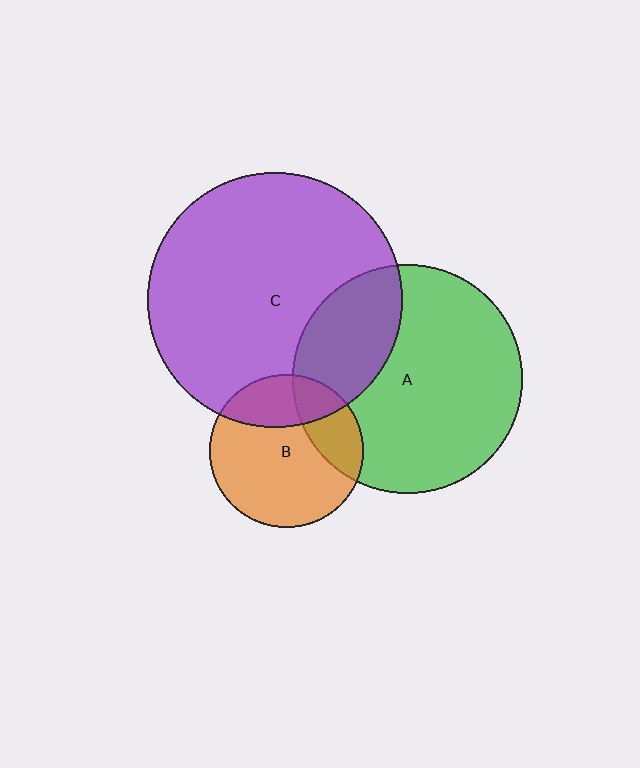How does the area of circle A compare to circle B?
Approximately 2.2 times.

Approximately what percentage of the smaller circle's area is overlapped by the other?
Approximately 25%.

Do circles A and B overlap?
Yes.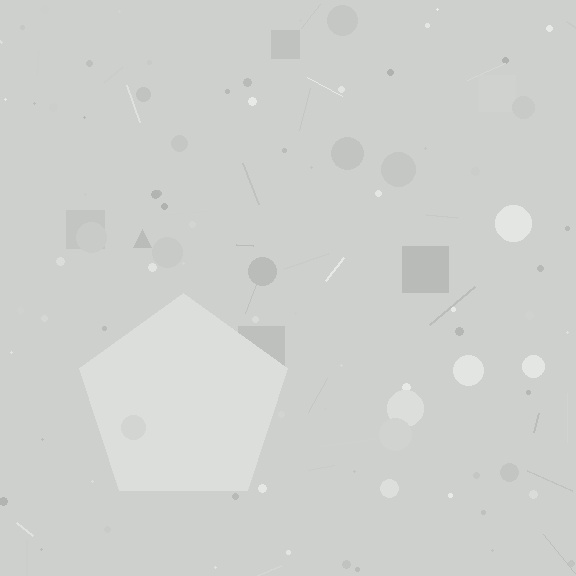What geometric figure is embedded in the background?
A pentagon is embedded in the background.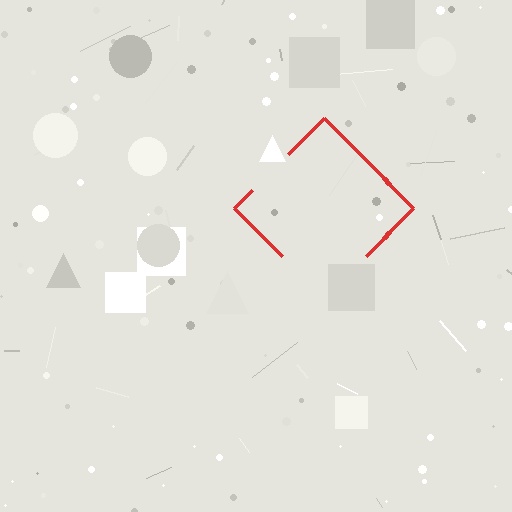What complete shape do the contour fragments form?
The contour fragments form a diamond.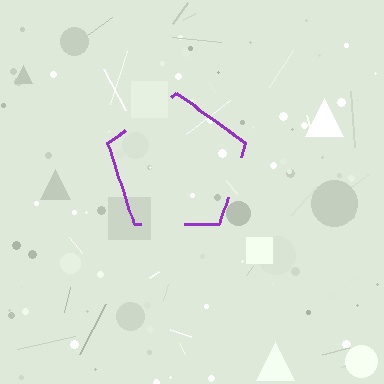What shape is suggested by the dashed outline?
The dashed outline suggests a pentagon.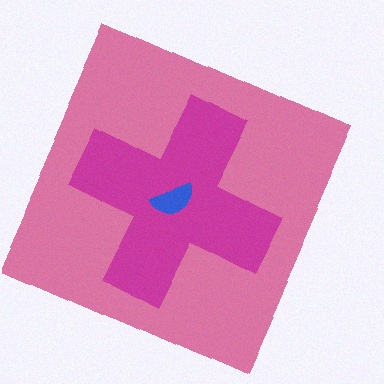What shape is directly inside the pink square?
The magenta cross.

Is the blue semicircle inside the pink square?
Yes.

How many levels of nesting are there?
3.